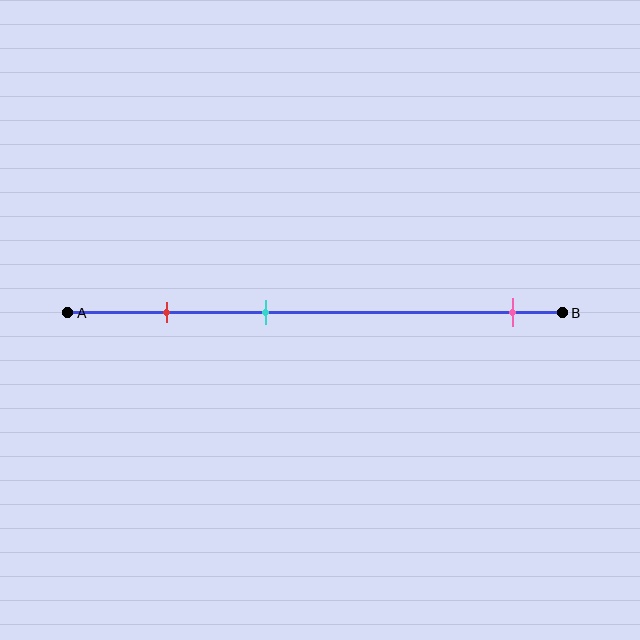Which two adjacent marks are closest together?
The red and cyan marks are the closest adjacent pair.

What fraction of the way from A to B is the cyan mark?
The cyan mark is approximately 40% (0.4) of the way from A to B.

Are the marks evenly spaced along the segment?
No, the marks are not evenly spaced.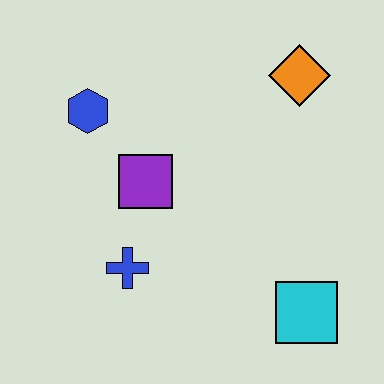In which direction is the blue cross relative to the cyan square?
The blue cross is to the left of the cyan square.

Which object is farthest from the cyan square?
The blue hexagon is farthest from the cyan square.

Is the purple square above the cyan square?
Yes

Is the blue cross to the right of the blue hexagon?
Yes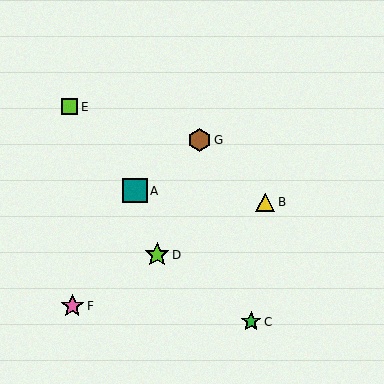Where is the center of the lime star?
The center of the lime star is at (157, 255).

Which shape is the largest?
The lime star (labeled D) is the largest.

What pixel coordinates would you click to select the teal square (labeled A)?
Click at (135, 191) to select the teal square A.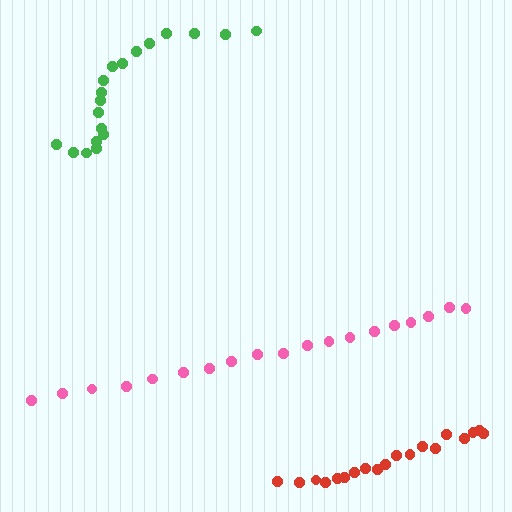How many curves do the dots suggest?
There are 3 distinct paths.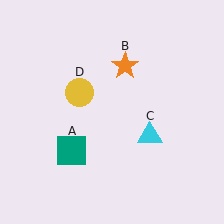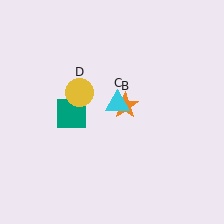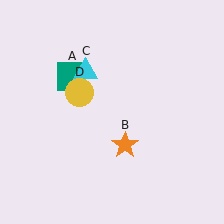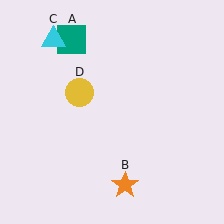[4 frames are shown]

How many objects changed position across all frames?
3 objects changed position: teal square (object A), orange star (object B), cyan triangle (object C).